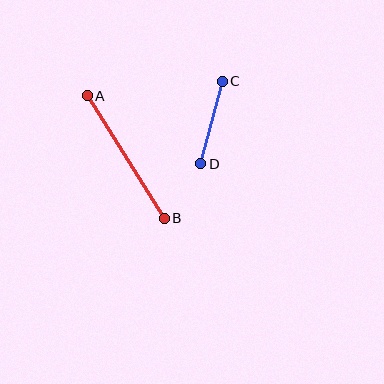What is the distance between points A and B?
The distance is approximately 145 pixels.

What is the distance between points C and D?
The distance is approximately 85 pixels.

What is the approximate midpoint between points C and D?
The midpoint is at approximately (211, 123) pixels.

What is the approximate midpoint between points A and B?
The midpoint is at approximately (126, 157) pixels.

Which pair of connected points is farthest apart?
Points A and B are farthest apart.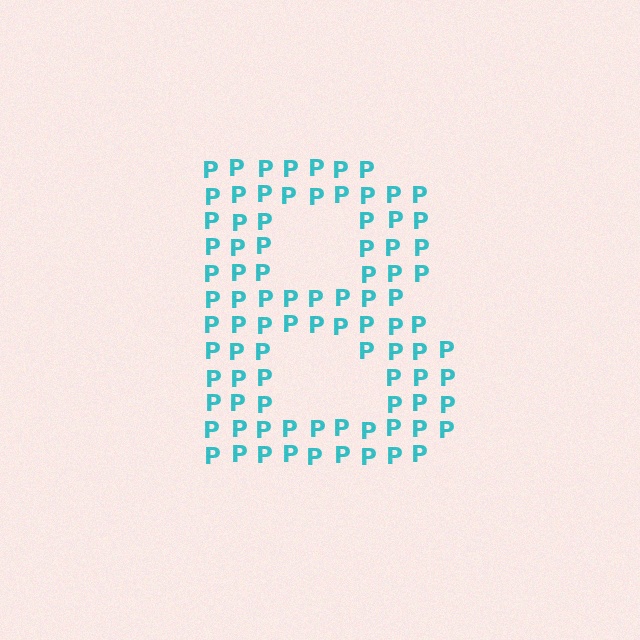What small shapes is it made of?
It is made of small letter P's.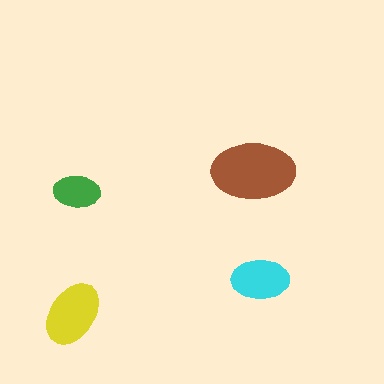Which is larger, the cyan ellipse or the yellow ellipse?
The yellow one.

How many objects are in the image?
There are 4 objects in the image.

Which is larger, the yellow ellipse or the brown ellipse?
The brown one.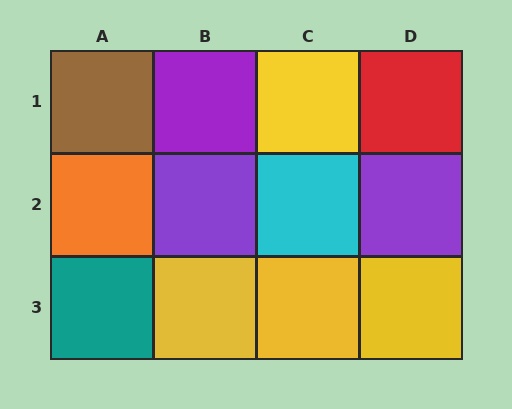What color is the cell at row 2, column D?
Purple.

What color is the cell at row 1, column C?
Yellow.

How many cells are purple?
3 cells are purple.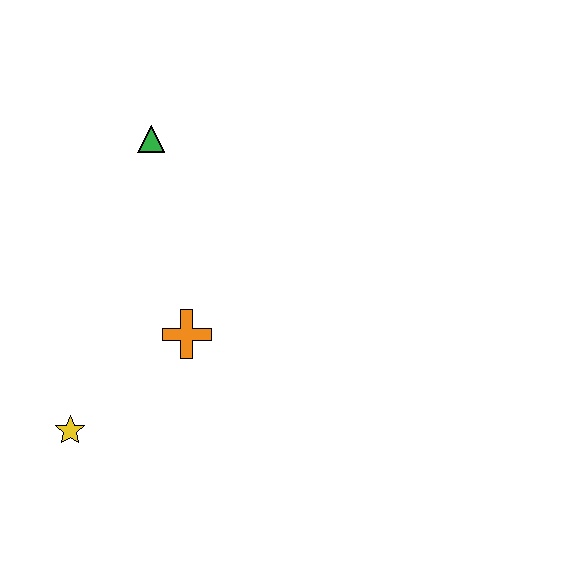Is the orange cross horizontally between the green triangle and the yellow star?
No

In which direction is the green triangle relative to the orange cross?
The green triangle is above the orange cross.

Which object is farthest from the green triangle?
The yellow star is farthest from the green triangle.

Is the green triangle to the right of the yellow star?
Yes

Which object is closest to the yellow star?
The orange cross is closest to the yellow star.